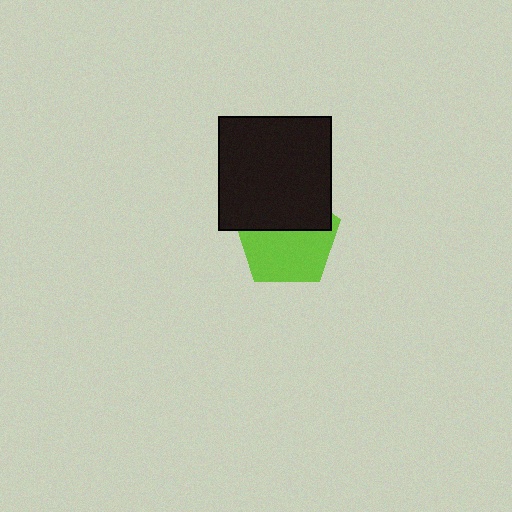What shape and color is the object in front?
The object in front is a black square.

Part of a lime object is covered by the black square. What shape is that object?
It is a pentagon.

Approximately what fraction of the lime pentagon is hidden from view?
Roughly 43% of the lime pentagon is hidden behind the black square.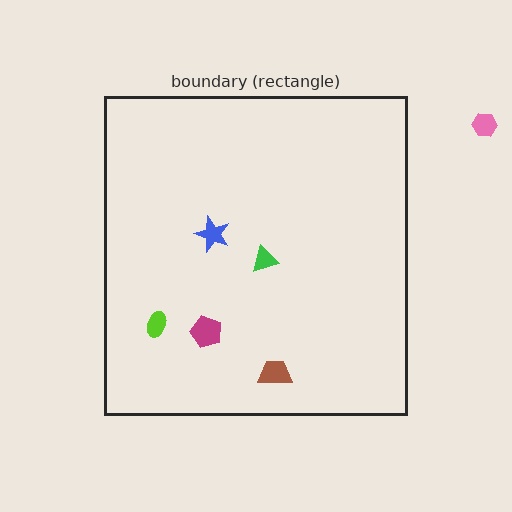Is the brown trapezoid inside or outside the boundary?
Inside.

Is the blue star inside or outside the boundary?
Inside.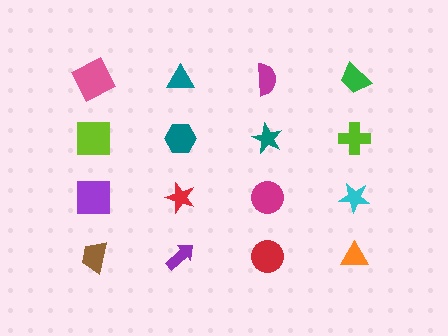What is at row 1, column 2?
A teal triangle.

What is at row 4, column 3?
A red circle.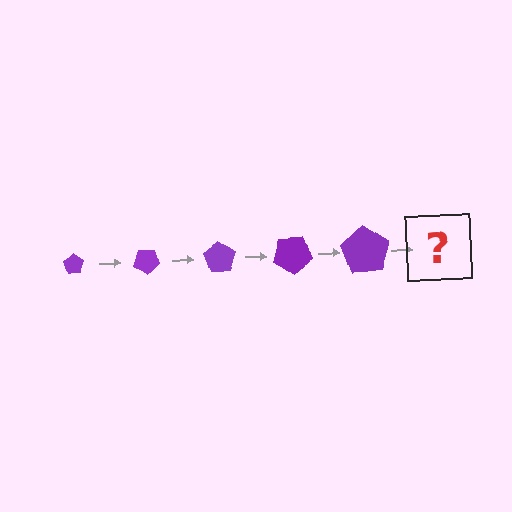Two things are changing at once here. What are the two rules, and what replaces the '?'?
The two rules are that the pentagon grows larger each step and it rotates 35 degrees each step. The '?' should be a pentagon, larger than the previous one and rotated 175 degrees from the start.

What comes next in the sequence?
The next element should be a pentagon, larger than the previous one and rotated 175 degrees from the start.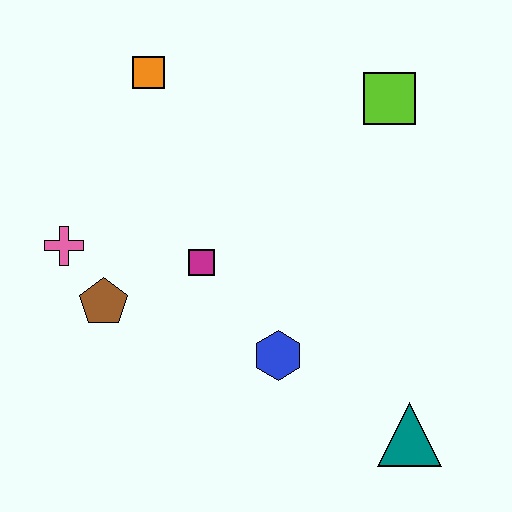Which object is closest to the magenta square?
The brown pentagon is closest to the magenta square.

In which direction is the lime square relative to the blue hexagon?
The lime square is above the blue hexagon.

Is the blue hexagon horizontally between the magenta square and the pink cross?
No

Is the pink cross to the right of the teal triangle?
No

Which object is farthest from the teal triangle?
The orange square is farthest from the teal triangle.